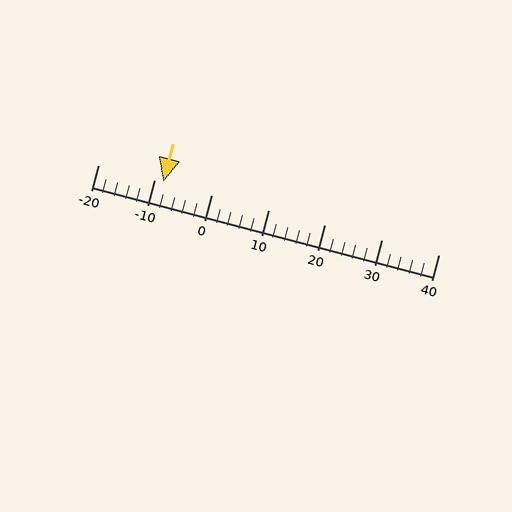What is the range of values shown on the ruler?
The ruler shows values from -20 to 40.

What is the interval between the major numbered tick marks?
The major tick marks are spaced 10 units apart.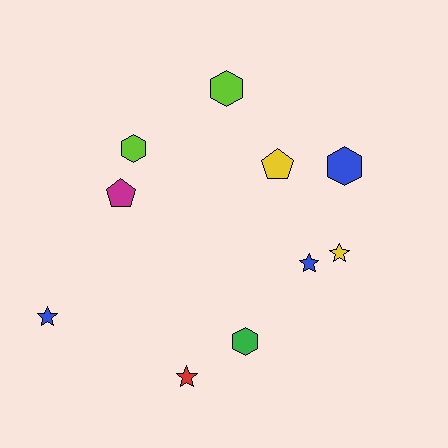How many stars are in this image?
There are 4 stars.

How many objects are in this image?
There are 10 objects.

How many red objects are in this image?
There is 1 red object.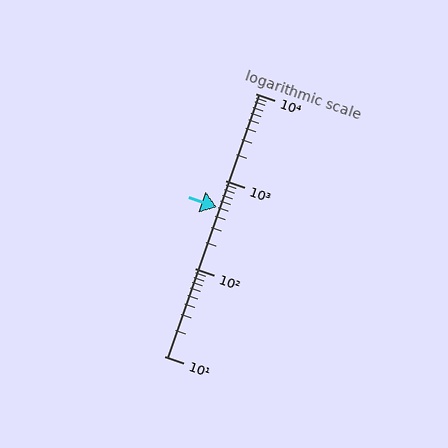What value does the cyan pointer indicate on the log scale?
The pointer indicates approximately 500.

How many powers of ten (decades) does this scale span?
The scale spans 3 decades, from 10 to 10000.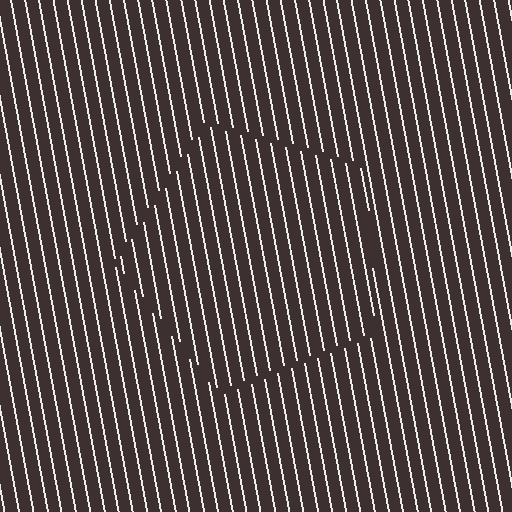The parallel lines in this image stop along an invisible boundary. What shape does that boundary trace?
An illusory pentagon. The interior of the shape contains the same grating, shifted by half a period — the contour is defined by the phase discontinuity where line-ends from the inner and outer gratings abut.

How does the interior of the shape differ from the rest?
The interior of the shape contains the same grating, shifted by half a period — the contour is defined by the phase discontinuity where line-ends from the inner and outer gratings abut.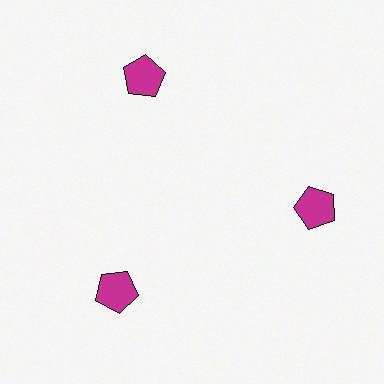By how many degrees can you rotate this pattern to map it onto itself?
The pattern maps onto itself every 120 degrees of rotation.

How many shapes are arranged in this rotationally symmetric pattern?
There are 3 shapes, arranged in 3 groups of 1.